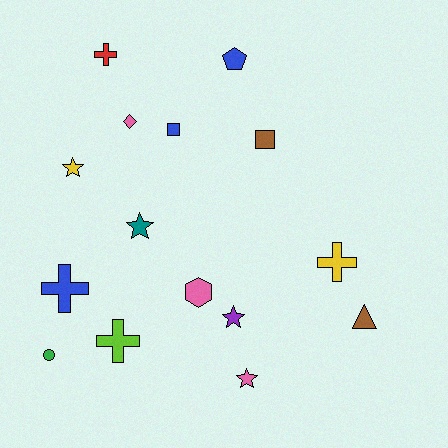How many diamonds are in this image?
There is 1 diamond.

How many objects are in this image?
There are 15 objects.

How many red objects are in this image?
There is 1 red object.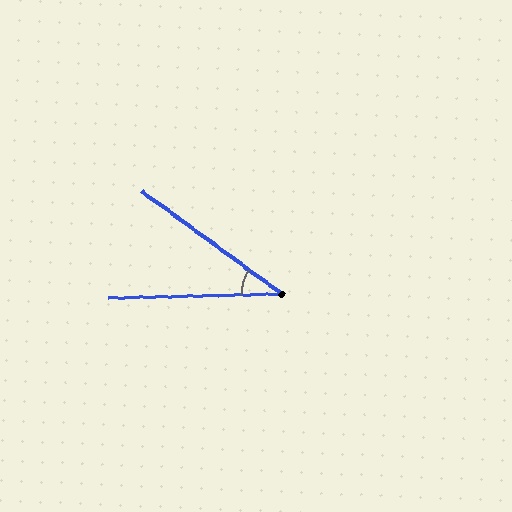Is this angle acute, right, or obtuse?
It is acute.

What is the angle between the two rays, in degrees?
Approximately 38 degrees.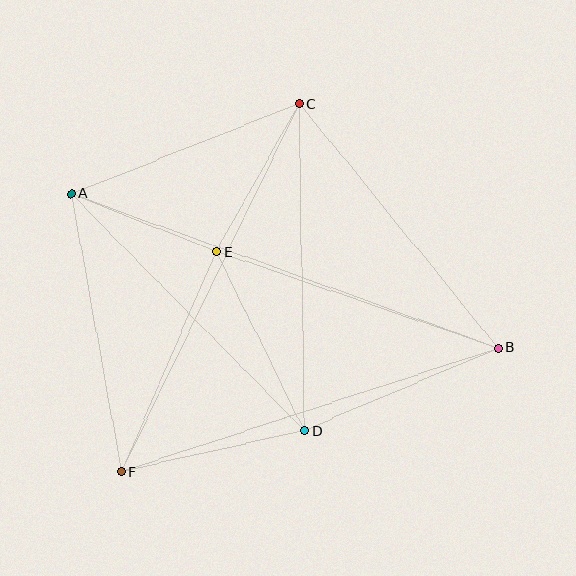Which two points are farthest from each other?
Points A and B are farthest from each other.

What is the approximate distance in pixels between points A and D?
The distance between A and D is approximately 333 pixels.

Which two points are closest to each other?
Points A and E are closest to each other.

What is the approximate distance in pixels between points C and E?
The distance between C and E is approximately 170 pixels.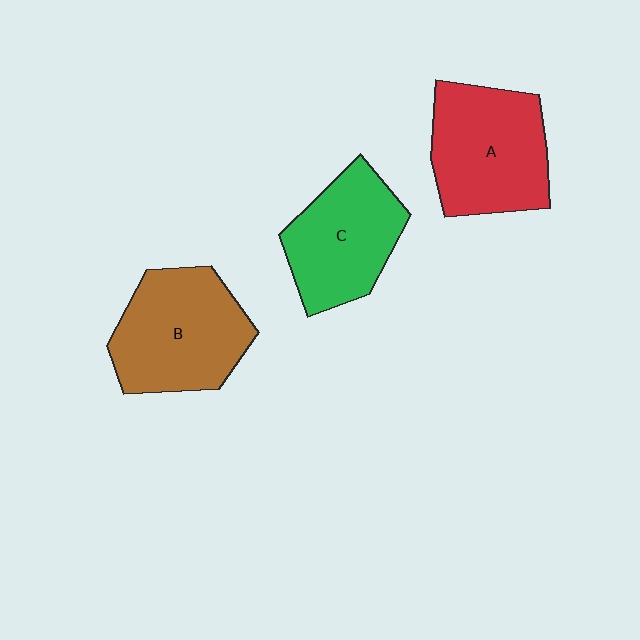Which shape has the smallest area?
Shape C (green).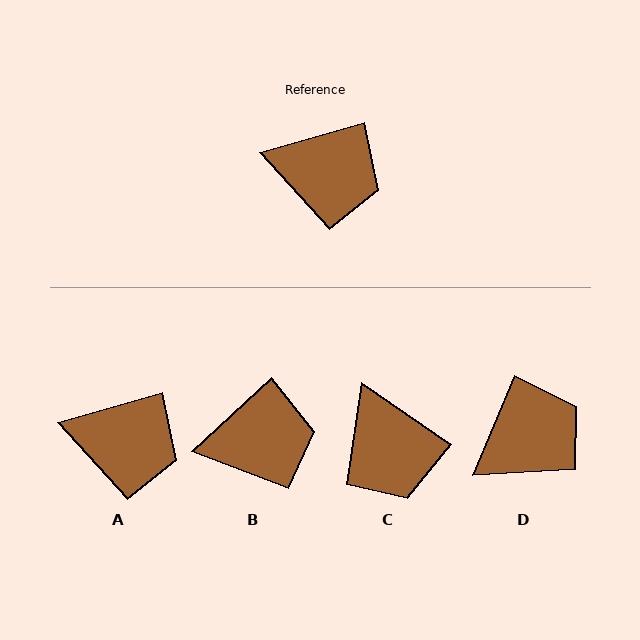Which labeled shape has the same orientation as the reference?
A.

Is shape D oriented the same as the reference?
No, it is off by about 51 degrees.